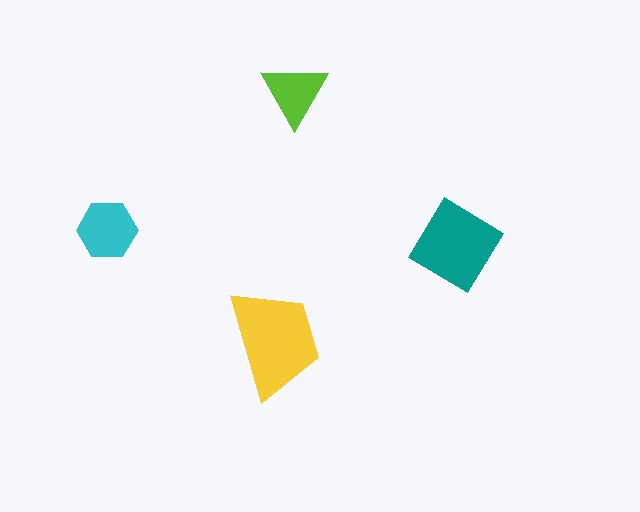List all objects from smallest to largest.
The lime triangle, the cyan hexagon, the teal diamond, the yellow trapezoid.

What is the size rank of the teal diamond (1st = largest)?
2nd.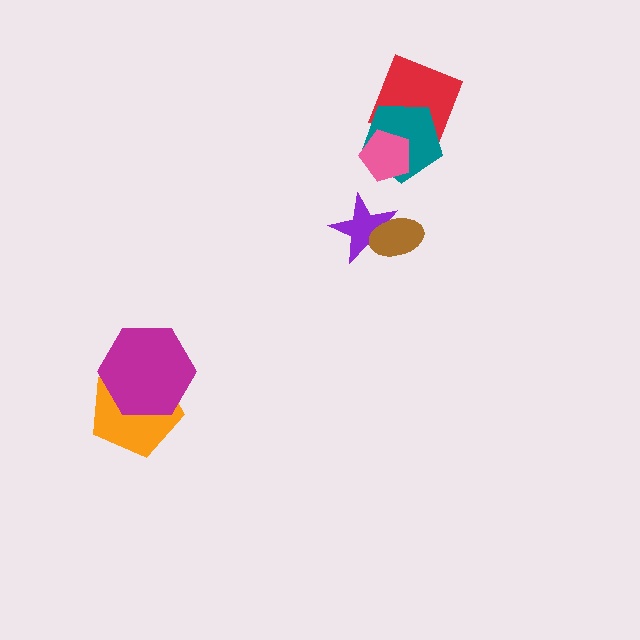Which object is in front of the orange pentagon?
The magenta hexagon is in front of the orange pentagon.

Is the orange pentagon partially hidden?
Yes, it is partially covered by another shape.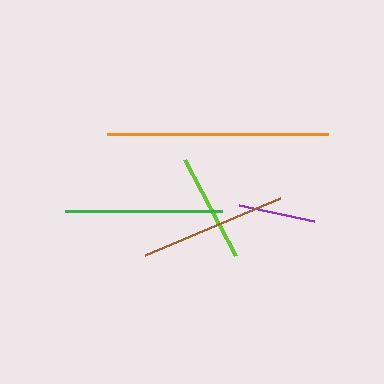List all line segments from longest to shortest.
From longest to shortest: orange, green, brown, lime, purple.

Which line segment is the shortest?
The purple line is the shortest at approximately 77 pixels.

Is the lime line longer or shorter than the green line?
The green line is longer than the lime line.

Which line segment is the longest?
The orange line is the longest at approximately 221 pixels.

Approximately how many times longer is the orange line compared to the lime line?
The orange line is approximately 2.0 times the length of the lime line.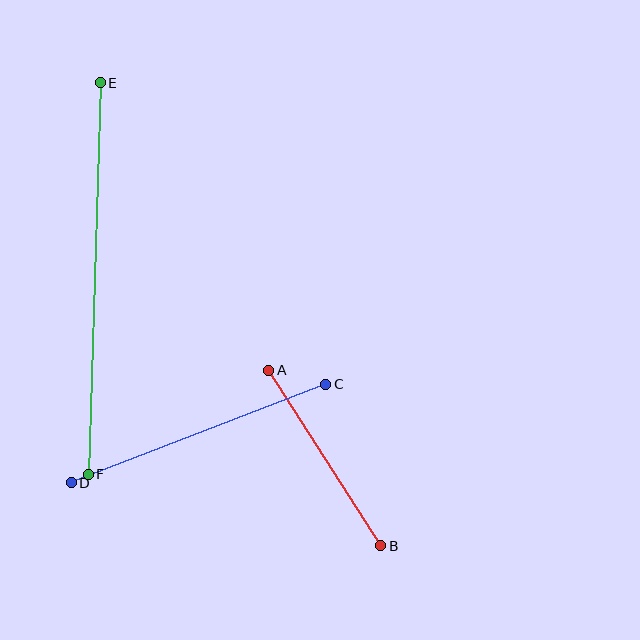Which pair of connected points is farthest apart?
Points E and F are farthest apart.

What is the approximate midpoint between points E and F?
The midpoint is at approximately (94, 278) pixels.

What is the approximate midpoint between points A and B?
The midpoint is at approximately (325, 458) pixels.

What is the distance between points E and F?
The distance is approximately 392 pixels.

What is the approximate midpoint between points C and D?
The midpoint is at approximately (199, 433) pixels.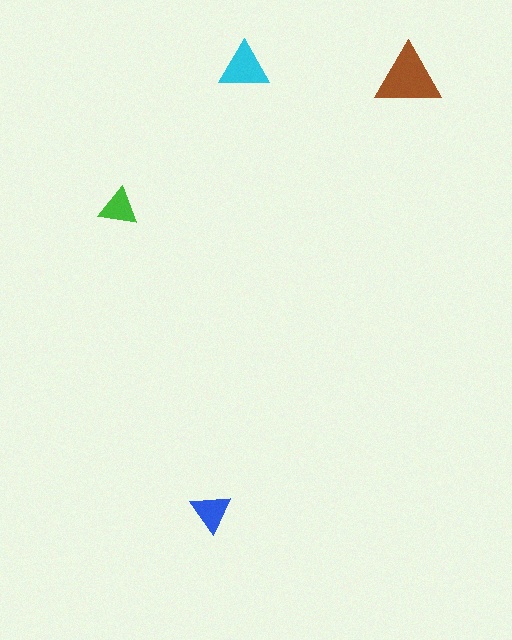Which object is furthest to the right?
The brown triangle is rightmost.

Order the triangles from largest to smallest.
the brown one, the cyan one, the blue one, the green one.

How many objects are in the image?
There are 4 objects in the image.